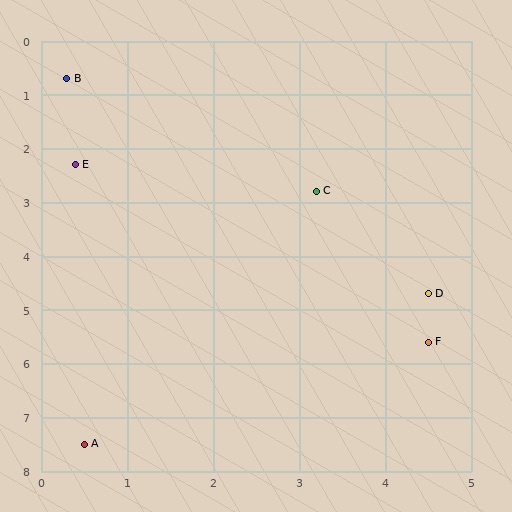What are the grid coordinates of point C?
Point C is at approximately (3.2, 2.8).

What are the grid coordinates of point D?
Point D is at approximately (4.5, 4.7).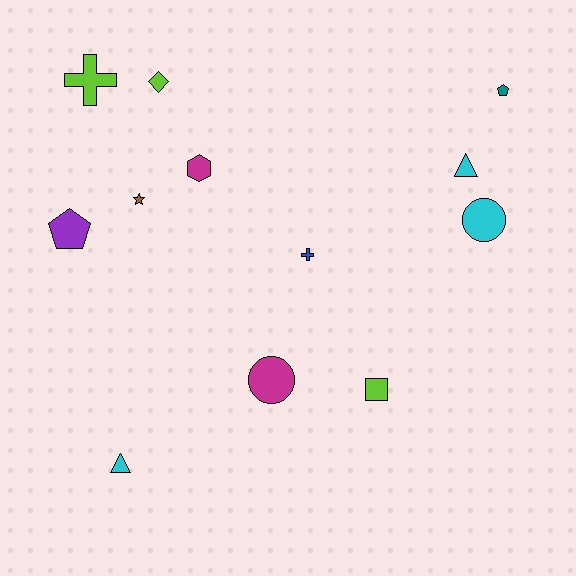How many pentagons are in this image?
There are 2 pentagons.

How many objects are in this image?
There are 12 objects.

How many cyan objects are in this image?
There are 3 cyan objects.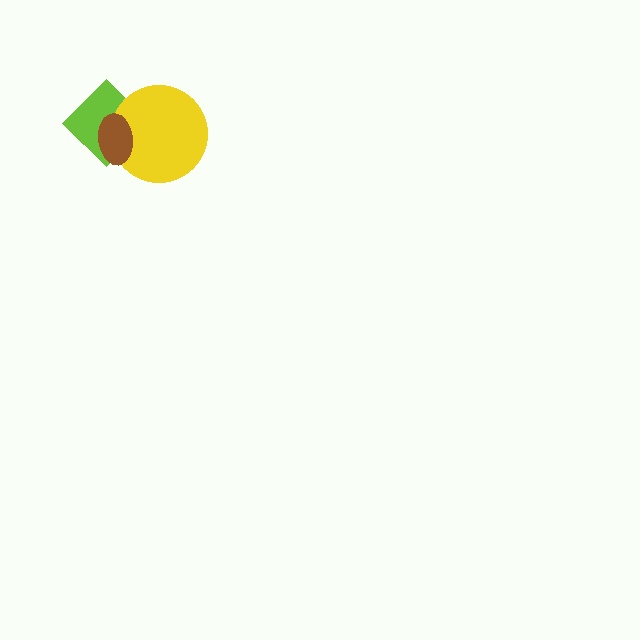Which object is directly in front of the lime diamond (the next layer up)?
The yellow circle is directly in front of the lime diamond.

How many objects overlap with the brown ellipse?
2 objects overlap with the brown ellipse.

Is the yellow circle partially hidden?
Yes, it is partially covered by another shape.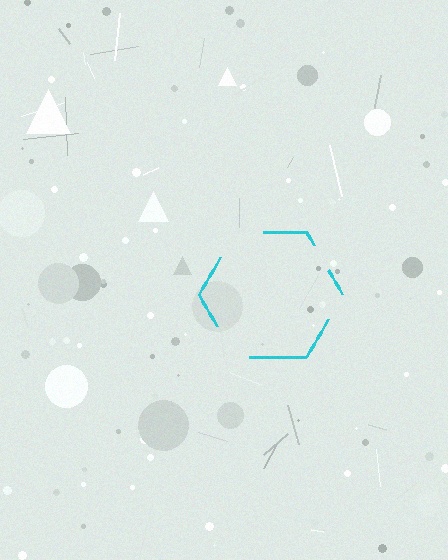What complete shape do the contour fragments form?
The contour fragments form a hexagon.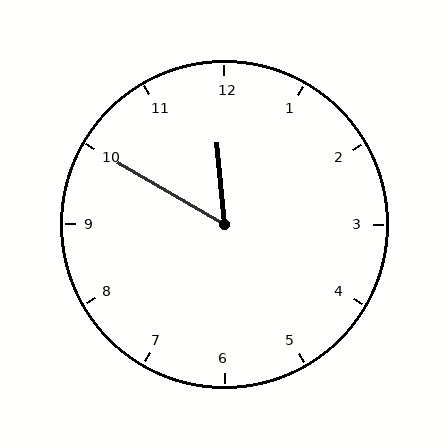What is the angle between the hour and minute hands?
Approximately 55 degrees.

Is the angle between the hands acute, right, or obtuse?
It is acute.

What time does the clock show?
11:50.